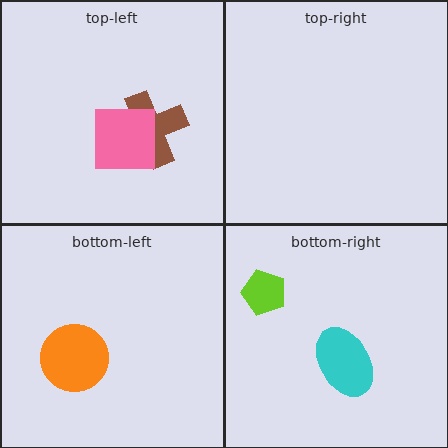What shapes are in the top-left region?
The brown cross, the pink square.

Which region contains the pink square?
The top-left region.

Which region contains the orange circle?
The bottom-left region.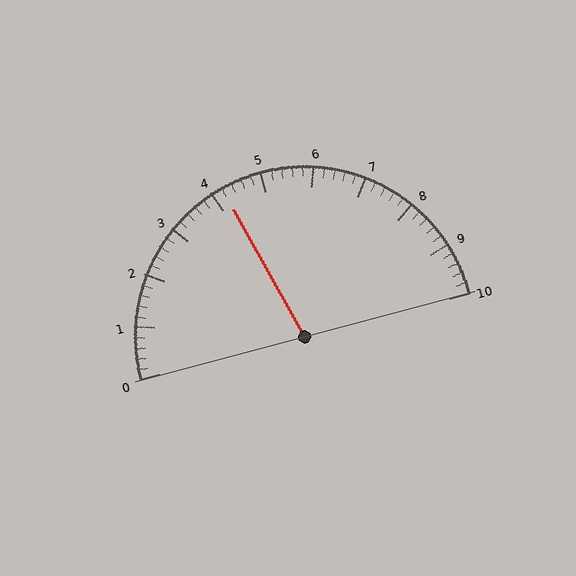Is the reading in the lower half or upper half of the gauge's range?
The reading is in the lower half of the range (0 to 10).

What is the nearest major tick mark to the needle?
The nearest major tick mark is 4.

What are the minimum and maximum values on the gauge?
The gauge ranges from 0 to 10.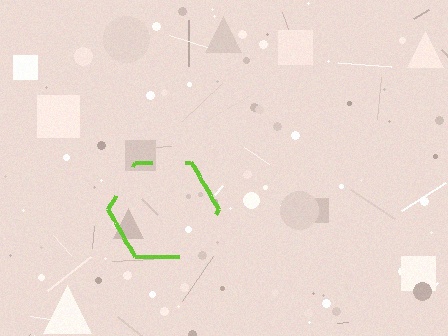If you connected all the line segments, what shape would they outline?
They would outline a hexagon.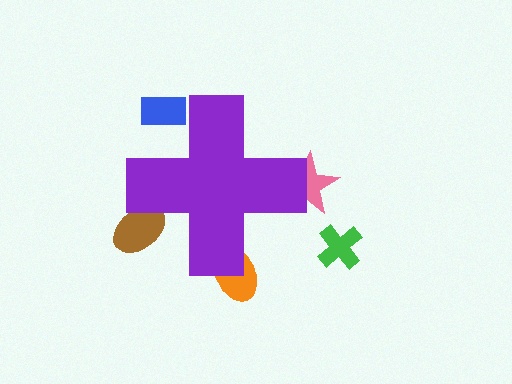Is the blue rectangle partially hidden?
Yes, the blue rectangle is partially hidden behind the purple cross.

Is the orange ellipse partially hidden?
Yes, the orange ellipse is partially hidden behind the purple cross.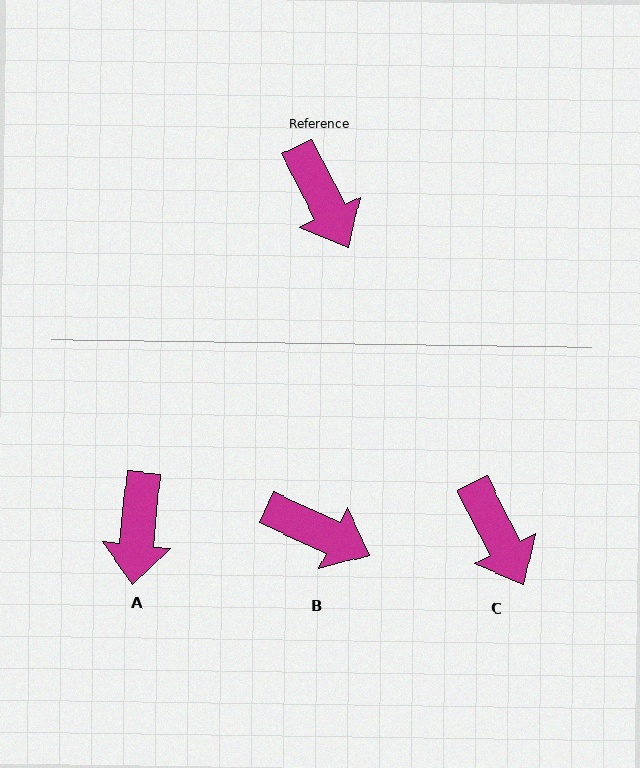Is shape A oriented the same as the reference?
No, it is off by about 33 degrees.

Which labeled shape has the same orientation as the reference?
C.